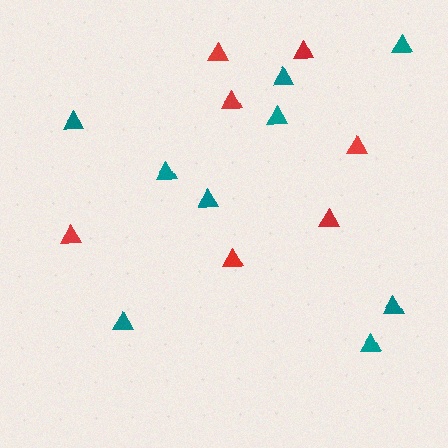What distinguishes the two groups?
There are 2 groups: one group of teal triangles (9) and one group of red triangles (7).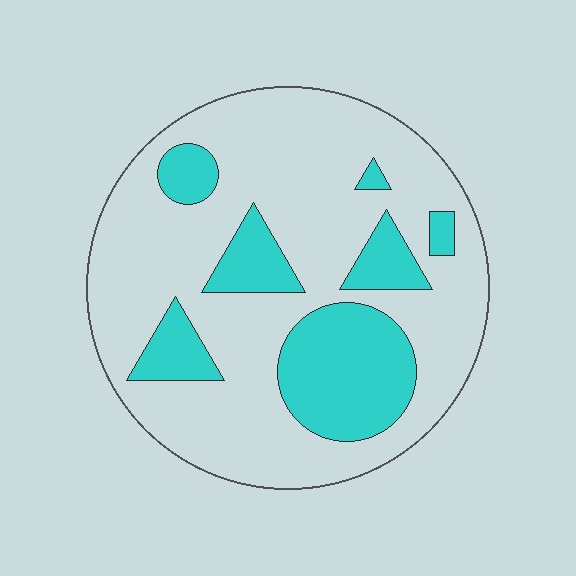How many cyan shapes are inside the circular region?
7.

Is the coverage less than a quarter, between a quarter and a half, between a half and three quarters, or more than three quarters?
Between a quarter and a half.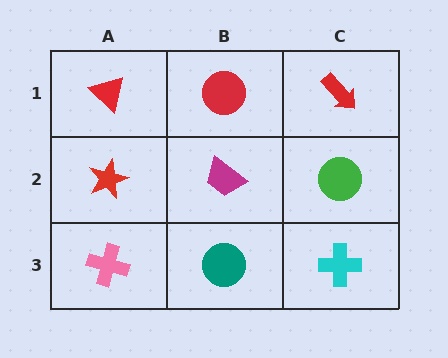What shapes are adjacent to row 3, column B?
A magenta trapezoid (row 2, column B), a pink cross (row 3, column A), a cyan cross (row 3, column C).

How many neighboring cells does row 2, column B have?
4.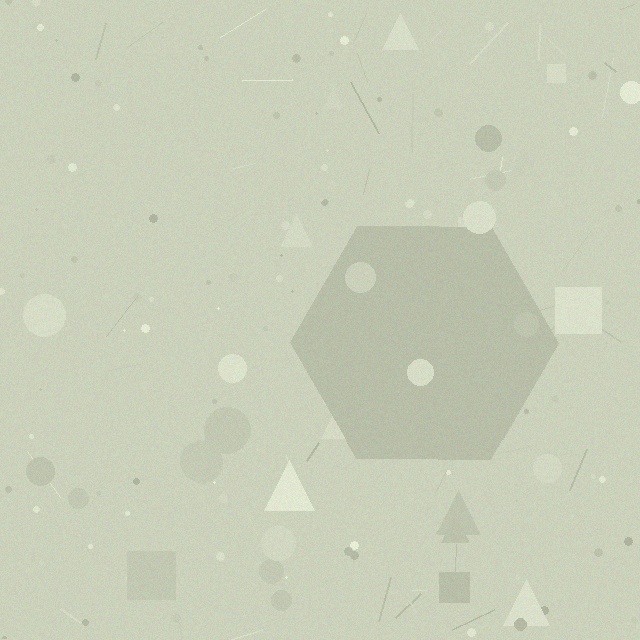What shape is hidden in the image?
A hexagon is hidden in the image.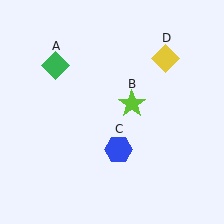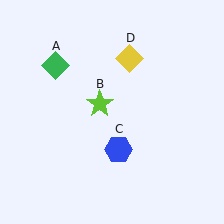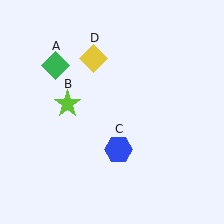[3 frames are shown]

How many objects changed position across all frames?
2 objects changed position: lime star (object B), yellow diamond (object D).